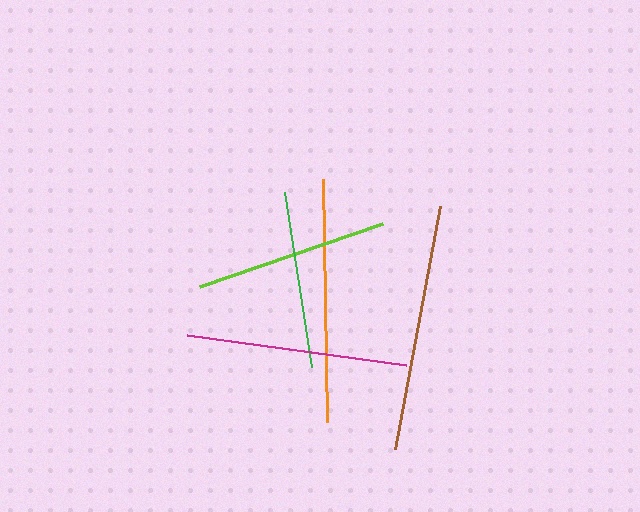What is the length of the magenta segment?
The magenta segment is approximately 221 pixels long.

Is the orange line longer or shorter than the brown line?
The brown line is longer than the orange line.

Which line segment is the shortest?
The green line is the shortest at approximately 176 pixels.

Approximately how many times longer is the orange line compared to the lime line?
The orange line is approximately 1.3 times the length of the lime line.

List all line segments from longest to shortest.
From longest to shortest: brown, orange, magenta, lime, green.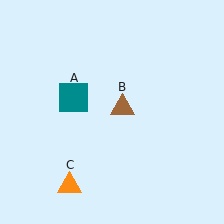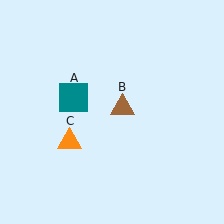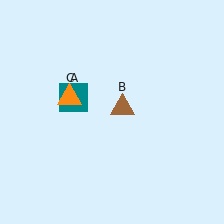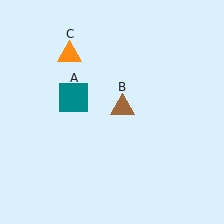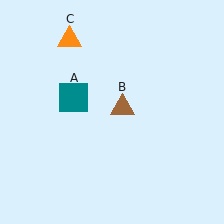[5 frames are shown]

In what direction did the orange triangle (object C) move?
The orange triangle (object C) moved up.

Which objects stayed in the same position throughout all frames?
Teal square (object A) and brown triangle (object B) remained stationary.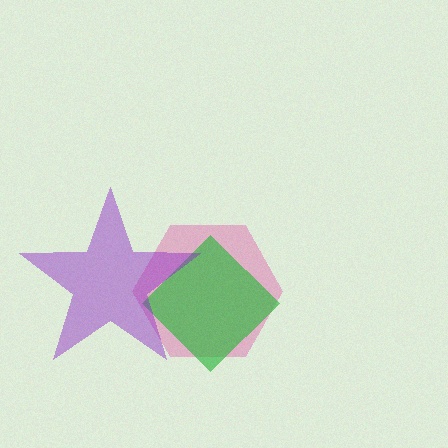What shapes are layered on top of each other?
The layered shapes are: a pink hexagon, a green diamond, a purple star.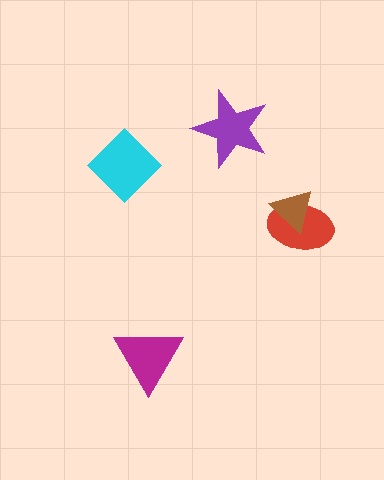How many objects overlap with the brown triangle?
1 object overlaps with the brown triangle.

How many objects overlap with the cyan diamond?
0 objects overlap with the cyan diamond.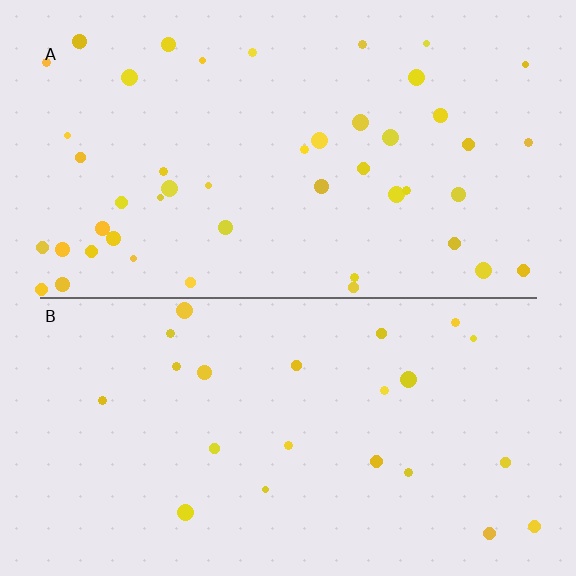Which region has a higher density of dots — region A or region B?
A (the top).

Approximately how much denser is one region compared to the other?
Approximately 2.0× — region A over region B.